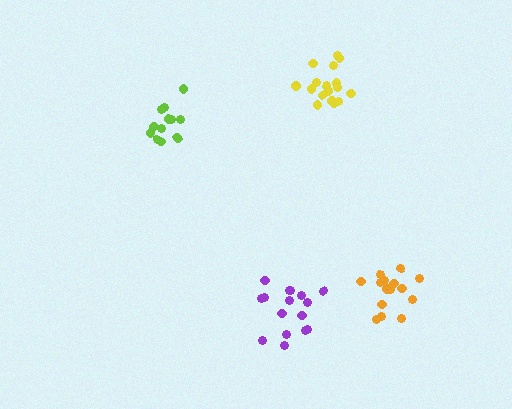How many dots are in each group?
Group 1: 15 dots, Group 2: 16 dots, Group 3: 17 dots, Group 4: 12 dots (60 total).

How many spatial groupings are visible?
There are 4 spatial groupings.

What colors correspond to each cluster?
The clusters are colored: orange, purple, yellow, lime.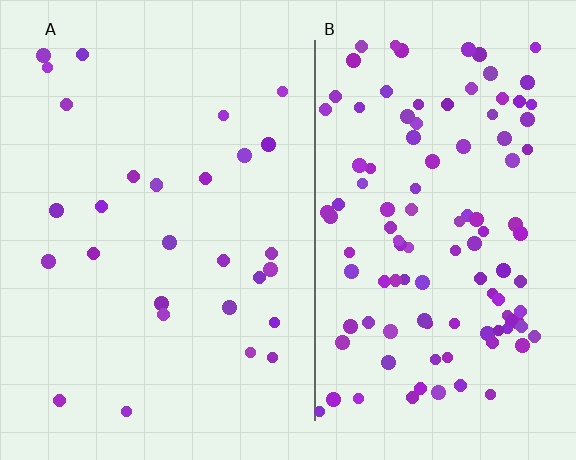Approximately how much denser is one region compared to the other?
Approximately 3.9× — region B over region A.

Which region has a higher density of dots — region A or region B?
B (the right).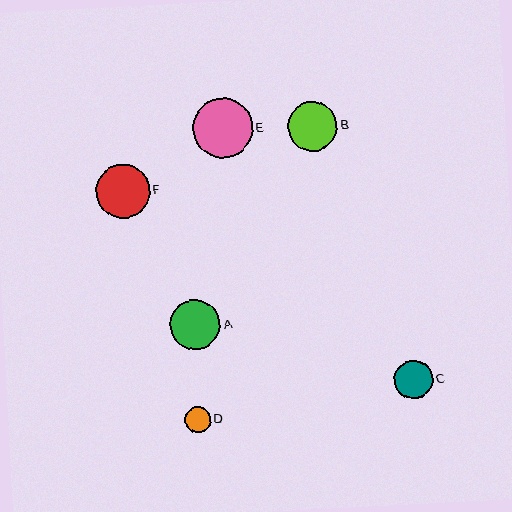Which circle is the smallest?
Circle D is the smallest with a size of approximately 25 pixels.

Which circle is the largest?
Circle E is the largest with a size of approximately 60 pixels.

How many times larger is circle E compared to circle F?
Circle E is approximately 1.1 times the size of circle F.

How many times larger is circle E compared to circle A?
Circle E is approximately 1.2 times the size of circle A.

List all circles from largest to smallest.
From largest to smallest: E, F, A, B, C, D.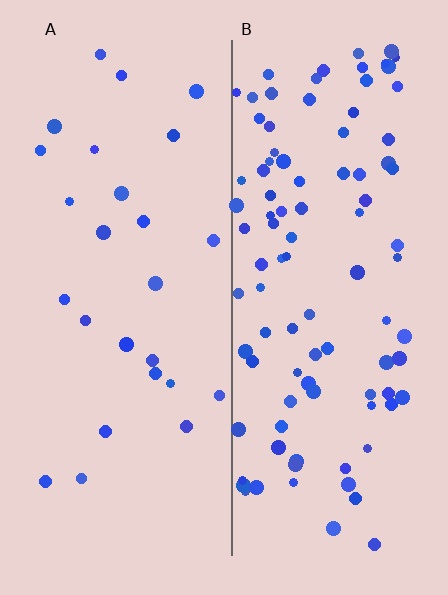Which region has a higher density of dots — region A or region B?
B (the right).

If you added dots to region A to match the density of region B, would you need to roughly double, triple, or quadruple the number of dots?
Approximately quadruple.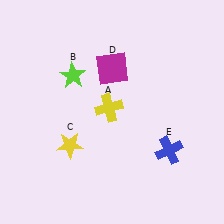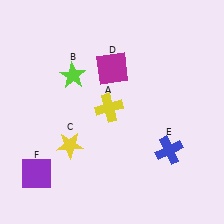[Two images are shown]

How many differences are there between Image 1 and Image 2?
There is 1 difference between the two images.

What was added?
A purple square (F) was added in Image 2.